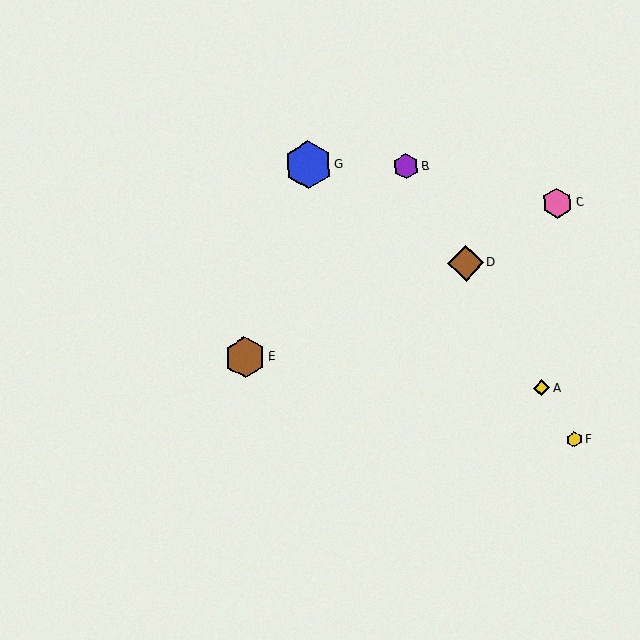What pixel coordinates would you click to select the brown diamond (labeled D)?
Click at (466, 263) to select the brown diamond D.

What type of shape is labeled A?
Shape A is a yellow diamond.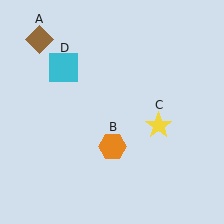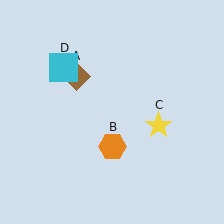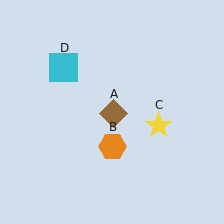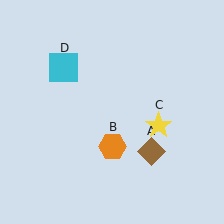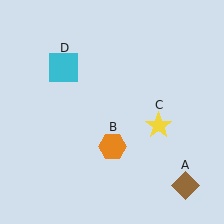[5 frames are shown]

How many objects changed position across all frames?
1 object changed position: brown diamond (object A).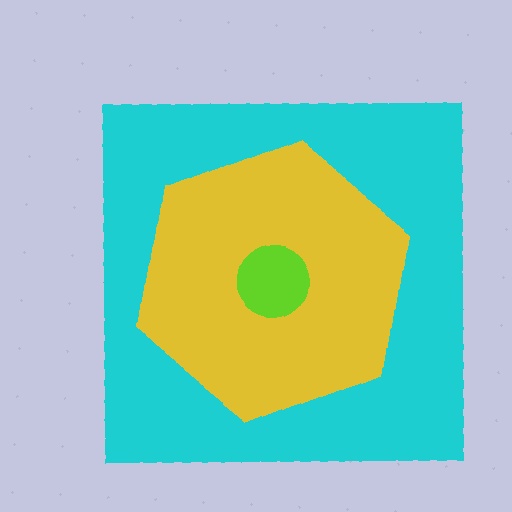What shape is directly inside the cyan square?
The yellow hexagon.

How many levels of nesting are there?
3.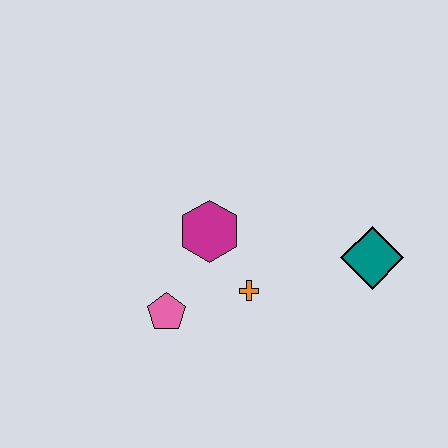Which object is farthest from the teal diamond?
The pink pentagon is farthest from the teal diamond.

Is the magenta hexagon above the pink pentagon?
Yes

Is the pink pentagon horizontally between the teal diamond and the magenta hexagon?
No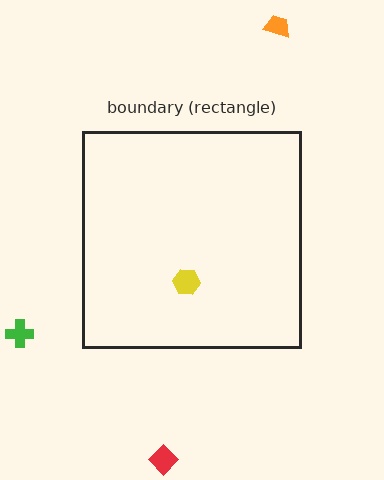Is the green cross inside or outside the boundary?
Outside.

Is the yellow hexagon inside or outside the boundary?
Inside.